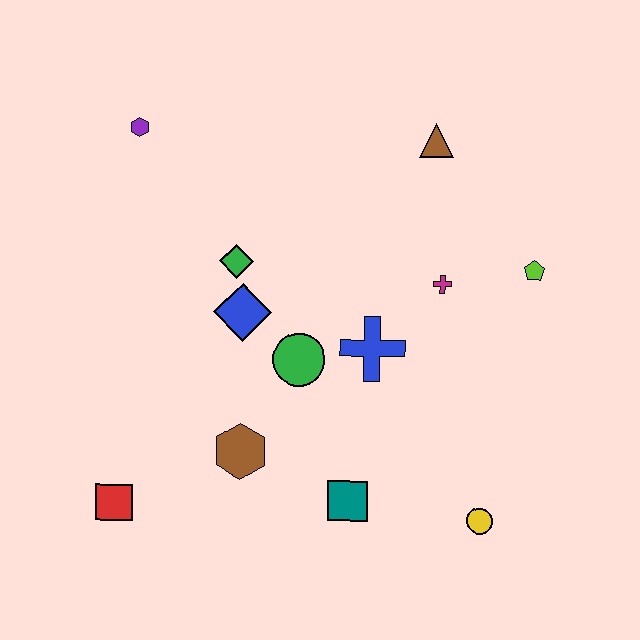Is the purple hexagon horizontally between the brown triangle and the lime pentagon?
No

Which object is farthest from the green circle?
The purple hexagon is farthest from the green circle.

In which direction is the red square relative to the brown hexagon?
The red square is to the left of the brown hexagon.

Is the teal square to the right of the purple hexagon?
Yes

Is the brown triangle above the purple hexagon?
No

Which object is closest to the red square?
The brown hexagon is closest to the red square.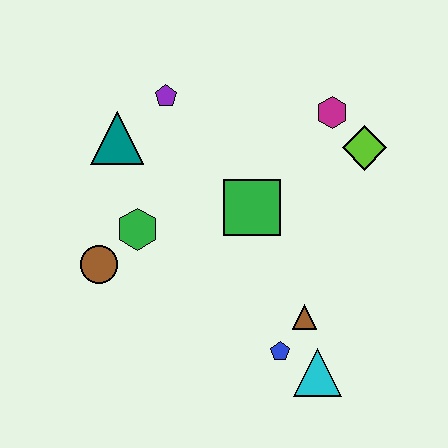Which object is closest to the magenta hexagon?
The lime diamond is closest to the magenta hexagon.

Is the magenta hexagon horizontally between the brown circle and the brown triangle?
No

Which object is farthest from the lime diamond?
The brown circle is farthest from the lime diamond.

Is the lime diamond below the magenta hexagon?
Yes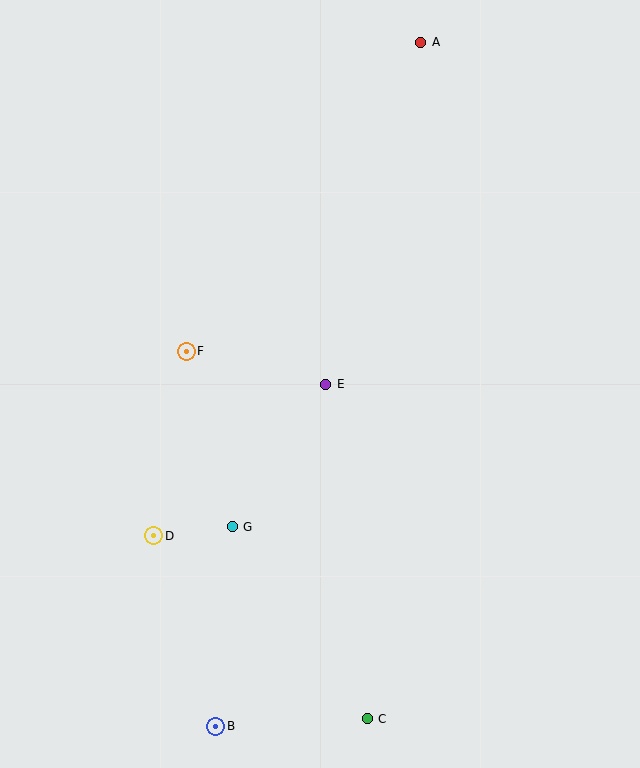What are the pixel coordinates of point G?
Point G is at (232, 527).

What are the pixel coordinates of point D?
Point D is at (154, 536).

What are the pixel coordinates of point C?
Point C is at (367, 719).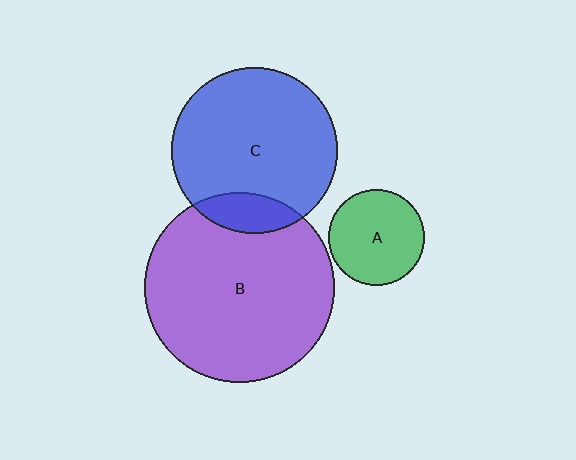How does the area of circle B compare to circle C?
Approximately 1.3 times.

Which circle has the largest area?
Circle B (purple).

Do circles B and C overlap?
Yes.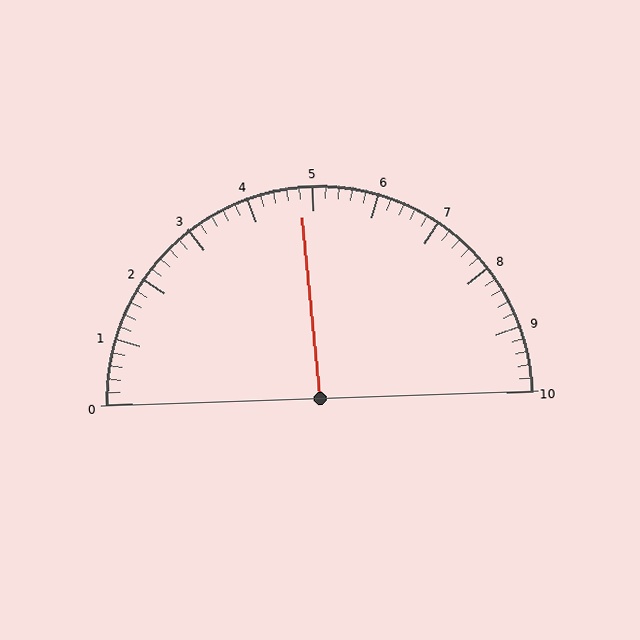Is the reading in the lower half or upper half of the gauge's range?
The reading is in the lower half of the range (0 to 10).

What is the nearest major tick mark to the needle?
The nearest major tick mark is 5.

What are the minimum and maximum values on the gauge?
The gauge ranges from 0 to 10.